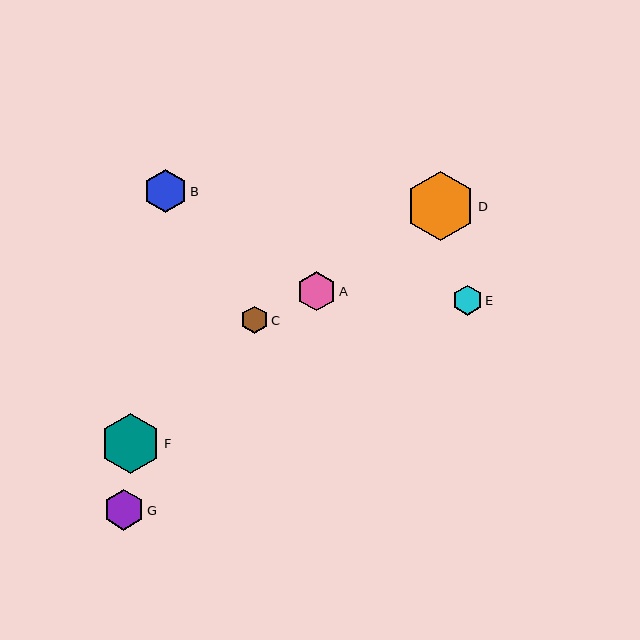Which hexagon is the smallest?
Hexagon C is the smallest with a size of approximately 27 pixels.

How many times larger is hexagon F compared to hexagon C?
Hexagon F is approximately 2.2 times the size of hexagon C.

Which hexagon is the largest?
Hexagon D is the largest with a size of approximately 69 pixels.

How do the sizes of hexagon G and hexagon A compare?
Hexagon G and hexagon A are approximately the same size.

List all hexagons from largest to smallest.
From largest to smallest: D, F, B, G, A, E, C.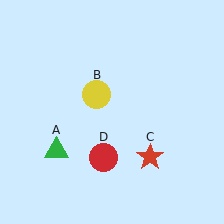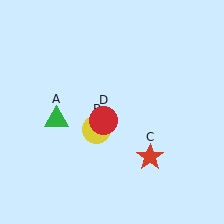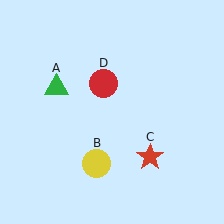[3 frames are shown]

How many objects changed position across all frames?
3 objects changed position: green triangle (object A), yellow circle (object B), red circle (object D).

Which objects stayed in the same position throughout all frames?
Red star (object C) remained stationary.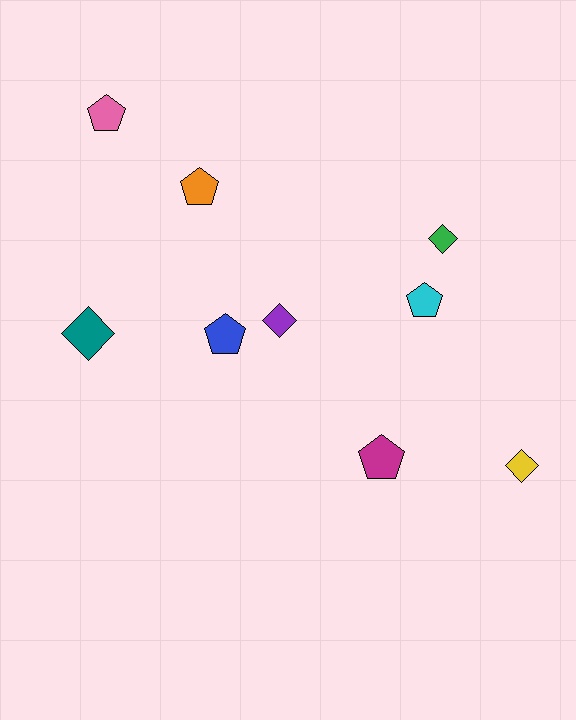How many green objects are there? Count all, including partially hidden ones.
There is 1 green object.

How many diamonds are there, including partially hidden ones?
There are 4 diamonds.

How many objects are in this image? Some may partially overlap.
There are 9 objects.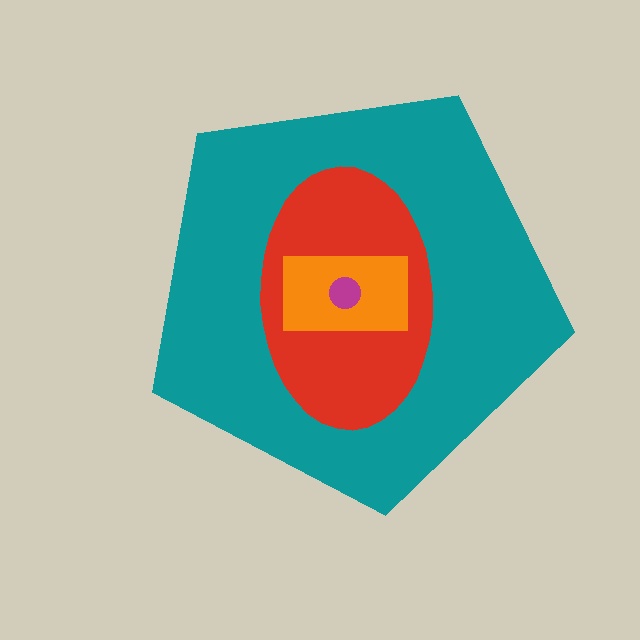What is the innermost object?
The magenta circle.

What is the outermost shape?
The teal pentagon.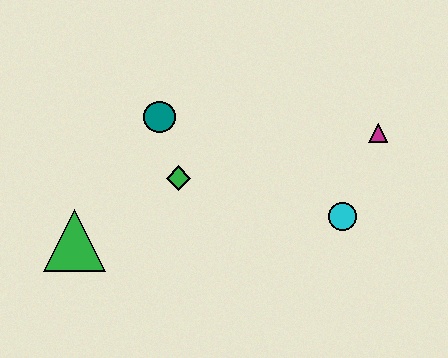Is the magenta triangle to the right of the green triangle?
Yes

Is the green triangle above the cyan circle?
No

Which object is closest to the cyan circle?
The magenta triangle is closest to the cyan circle.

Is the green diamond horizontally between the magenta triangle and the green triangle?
Yes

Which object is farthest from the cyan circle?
The green triangle is farthest from the cyan circle.